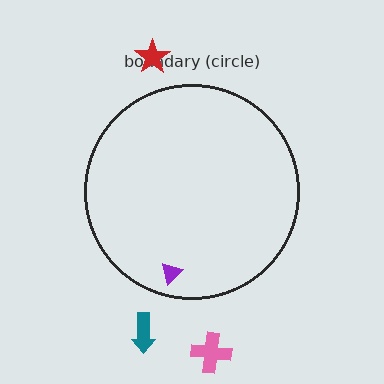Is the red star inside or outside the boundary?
Outside.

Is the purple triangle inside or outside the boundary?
Inside.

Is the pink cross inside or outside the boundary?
Outside.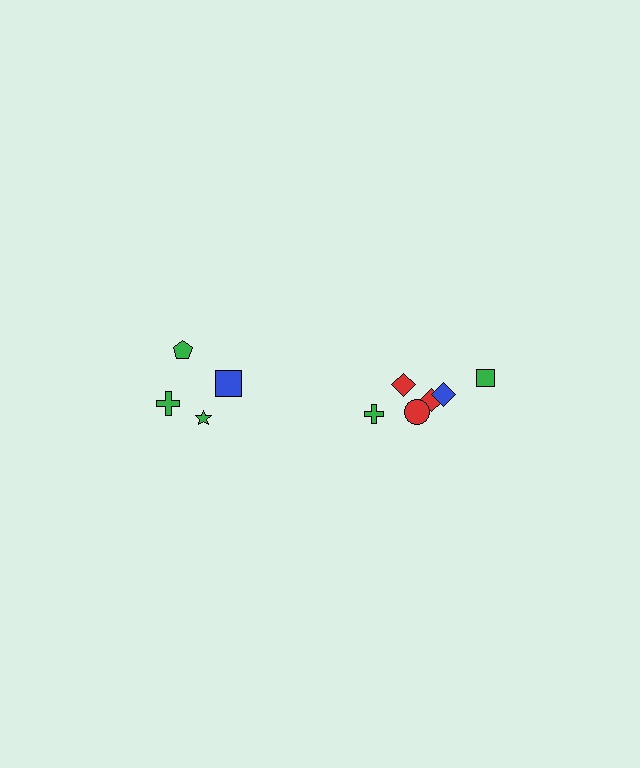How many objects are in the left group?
There are 4 objects.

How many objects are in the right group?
There are 6 objects.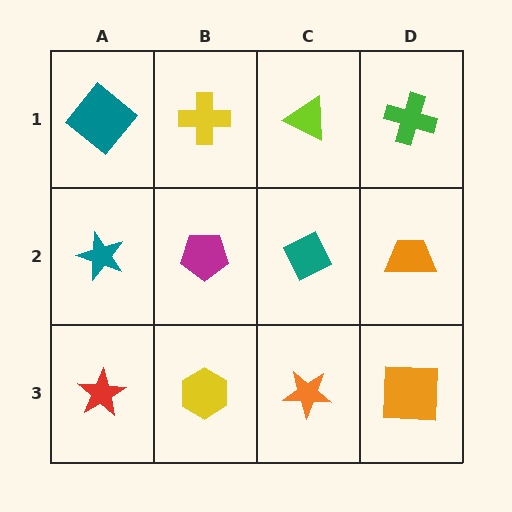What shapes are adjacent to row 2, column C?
A lime triangle (row 1, column C), an orange star (row 3, column C), a magenta pentagon (row 2, column B), an orange trapezoid (row 2, column D).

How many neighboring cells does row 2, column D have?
3.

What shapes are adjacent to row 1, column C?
A teal diamond (row 2, column C), a yellow cross (row 1, column B), a green cross (row 1, column D).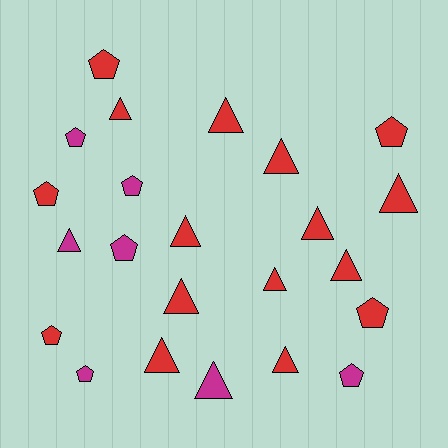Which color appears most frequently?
Red, with 16 objects.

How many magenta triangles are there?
There are 2 magenta triangles.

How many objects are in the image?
There are 23 objects.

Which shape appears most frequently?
Triangle, with 13 objects.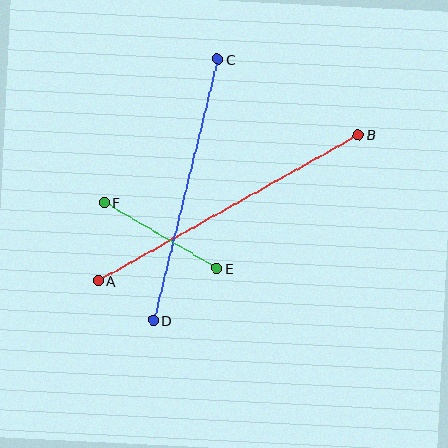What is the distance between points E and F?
The distance is approximately 131 pixels.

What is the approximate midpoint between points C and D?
The midpoint is at approximately (185, 190) pixels.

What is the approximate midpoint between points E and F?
The midpoint is at approximately (160, 235) pixels.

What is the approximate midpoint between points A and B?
The midpoint is at approximately (228, 208) pixels.